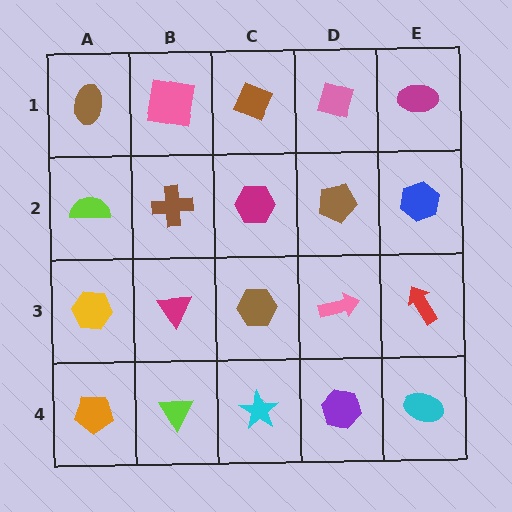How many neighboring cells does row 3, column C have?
4.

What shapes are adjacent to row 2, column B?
A pink square (row 1, column B), a magenta triangle (row 3, column B), a lime semicircle (row 2, column A), a magenta hexagon (row 2, column C).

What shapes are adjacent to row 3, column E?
A blue hexagon (row 2, column E), a cyan ellipse (row 4, column E), a pink arrow (row 3, column D).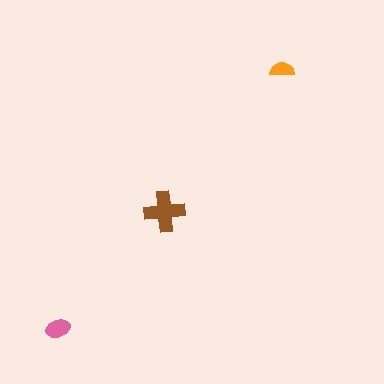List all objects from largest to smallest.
The brown cross, the pink ellipse, the orange semicircle.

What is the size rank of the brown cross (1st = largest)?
1st.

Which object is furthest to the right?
The orange semicircle is rightmost.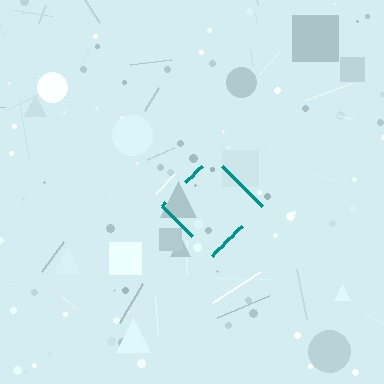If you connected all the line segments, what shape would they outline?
They would outline a diamond.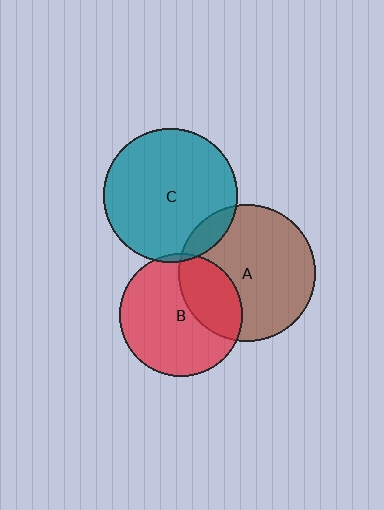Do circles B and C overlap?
Yes.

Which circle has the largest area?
Circle A (brown).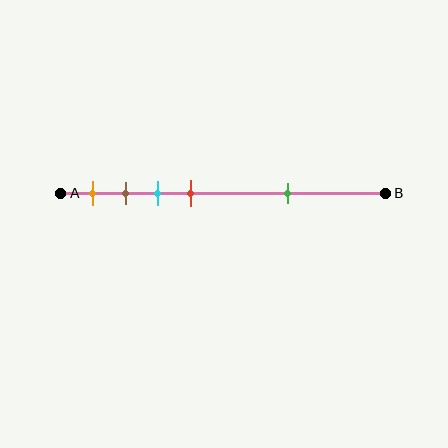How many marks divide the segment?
There are 5 marks dividing the segment.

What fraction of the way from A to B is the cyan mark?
The cyan mark is approximately 30% (0.3) of the way from A to B.